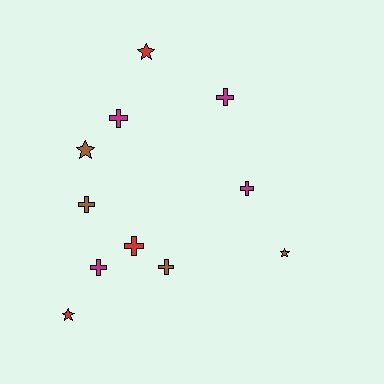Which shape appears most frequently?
Cross, with 7 objects.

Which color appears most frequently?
Brown, with 4 objects.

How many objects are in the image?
There are 11 objects.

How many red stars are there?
There are 2 red stars.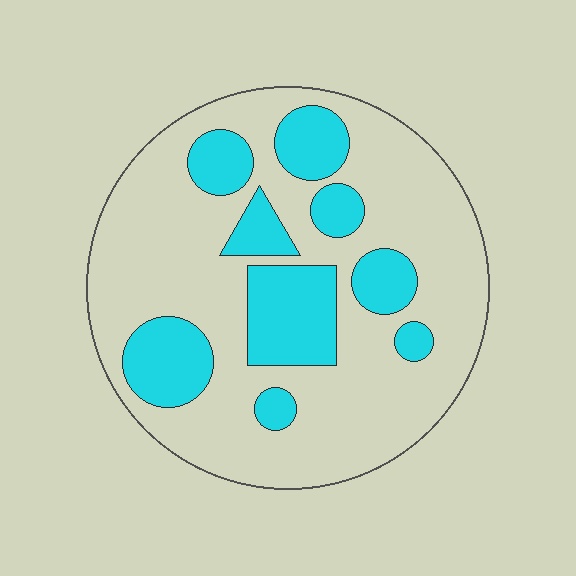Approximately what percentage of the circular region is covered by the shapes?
Approximately 30%.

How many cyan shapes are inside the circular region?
9.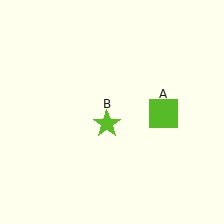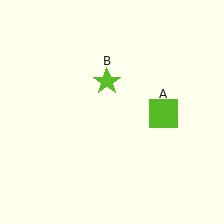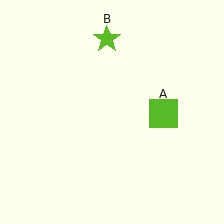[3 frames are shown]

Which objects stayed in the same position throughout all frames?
Lime square (object A) remained stationary.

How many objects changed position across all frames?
1 object changed position: lime star (object B).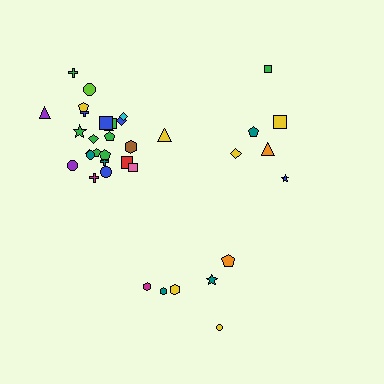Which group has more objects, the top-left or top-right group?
The top-left group.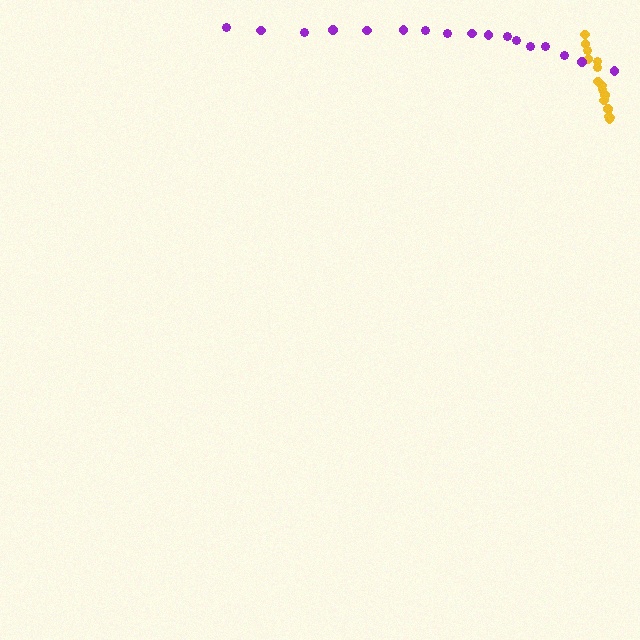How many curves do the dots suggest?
There are 2 distinct paths.